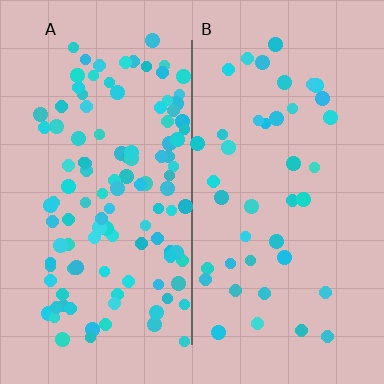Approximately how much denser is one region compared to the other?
Approximately 2.8× — region A over region B.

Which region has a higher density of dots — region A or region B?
A (the left).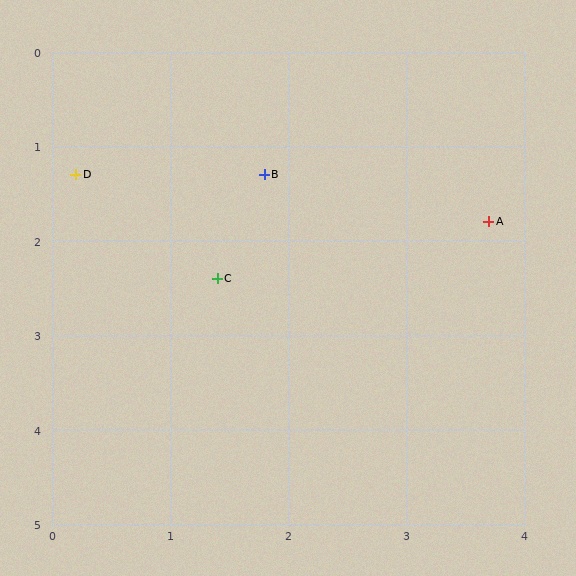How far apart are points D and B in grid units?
Points D and B are about 1.6 grid units apart.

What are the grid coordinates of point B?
Point B is at approximately (1.8, 1.3).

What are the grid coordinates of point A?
Point A is at approximately (3.7, 1.8).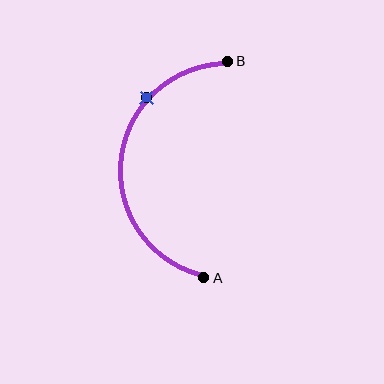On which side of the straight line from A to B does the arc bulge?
The arc bulges to the left of the straight line connecting A and B.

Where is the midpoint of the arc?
The arc midpoint is the point on the curve farthest from the straight line joining A and B. It sits to the left of that line.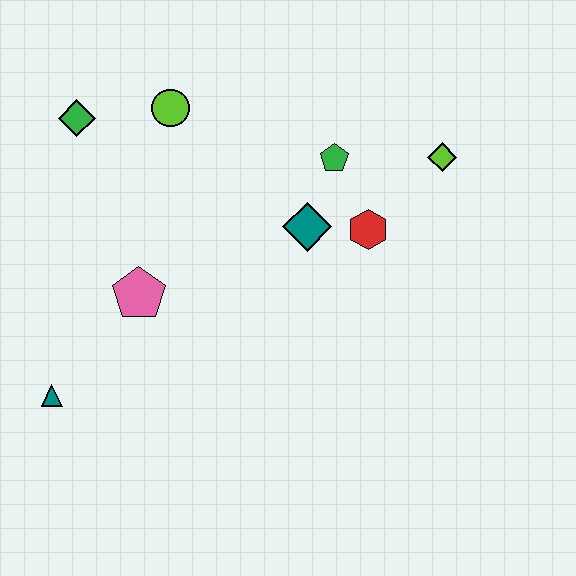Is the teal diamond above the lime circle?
No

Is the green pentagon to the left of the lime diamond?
Yes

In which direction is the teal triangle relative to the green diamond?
The teal triangle is below the green diamond.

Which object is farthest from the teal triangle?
The lime diamond is farthest from the teal triangle.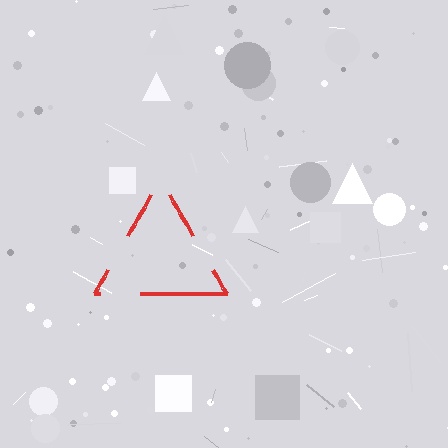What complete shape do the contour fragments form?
The contour fragments form a triangle.